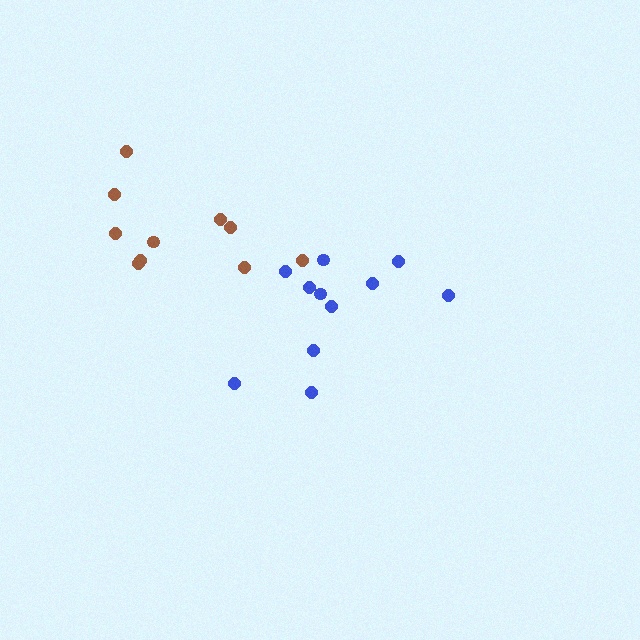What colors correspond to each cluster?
The clusters are colored: blue, brown.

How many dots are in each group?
Group 1: 11 dots, Group 2: 10 dots (21 total).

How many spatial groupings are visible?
There are 2 spatial groupings.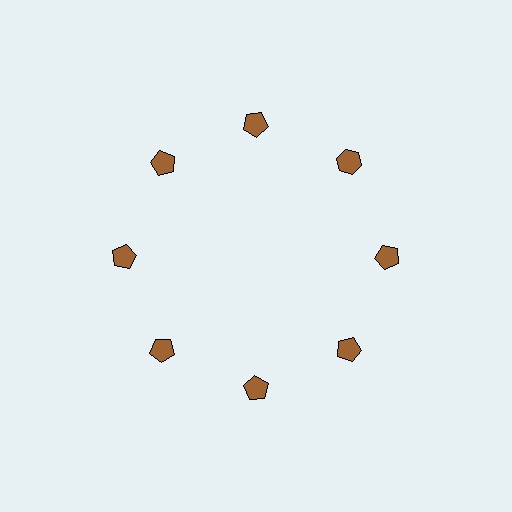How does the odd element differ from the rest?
It has a different shape: hexagon instead of pentagon.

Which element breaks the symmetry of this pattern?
The brown hexagon at roughly the 2 o'clock position breaks the symmetry. All other shapes are brown pentagons.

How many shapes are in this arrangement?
There are 8 shapes arranged in a ring pattern.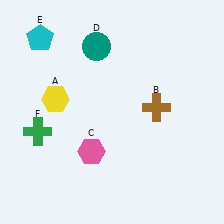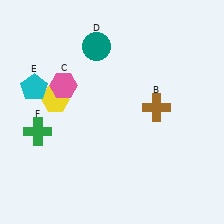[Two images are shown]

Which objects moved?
The objects that moved are: the pink hexagon (C), the cyan pentagon (E).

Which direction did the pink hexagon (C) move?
The pink hexagon (C) moved up.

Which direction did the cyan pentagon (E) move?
The cyan pentagon (E) moved down.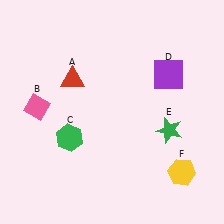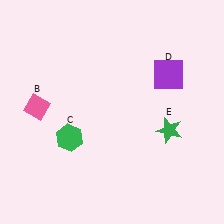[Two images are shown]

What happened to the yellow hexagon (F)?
The yellow hexagon (F) was removed in Image 2. It was in the bottom-right area of Image 1.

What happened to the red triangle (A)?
The red triangle (A) was removed in Image 2. It was in the top-left area of Image 1.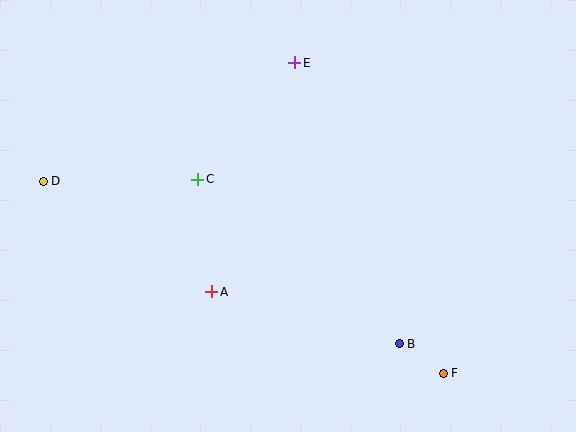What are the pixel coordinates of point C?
Point C is at (198, 179).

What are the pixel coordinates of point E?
Point E is at (295, 63).